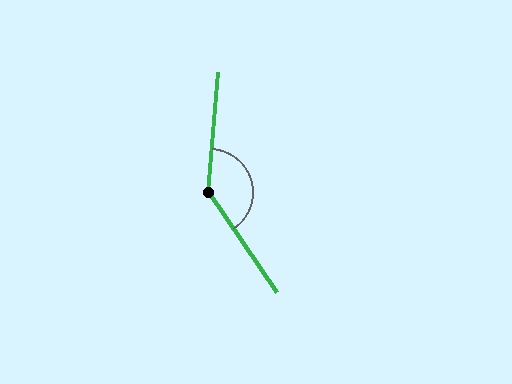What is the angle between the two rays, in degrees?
Approximately 142 degrees.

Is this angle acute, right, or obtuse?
It is obtuse.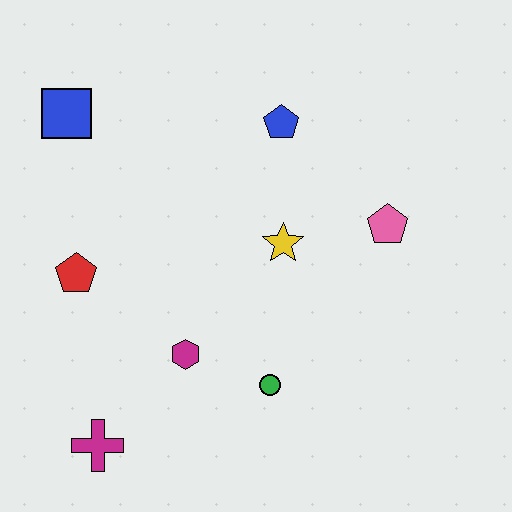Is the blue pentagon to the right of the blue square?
Yes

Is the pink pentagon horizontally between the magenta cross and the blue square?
No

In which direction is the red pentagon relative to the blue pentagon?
The red pentagon is to the left of the blue pentagon.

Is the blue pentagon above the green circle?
Yes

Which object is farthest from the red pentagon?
The pink pentagon is farthest from the red pentagon.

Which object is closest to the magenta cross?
The magenta hexagon is closest to the magenta cross.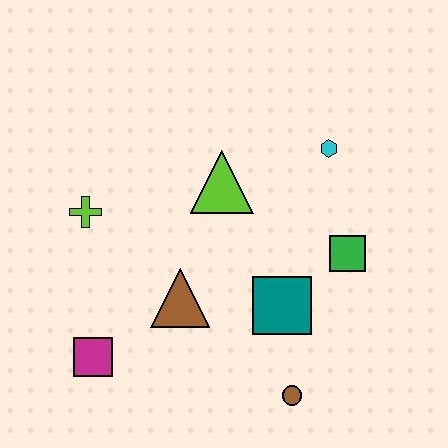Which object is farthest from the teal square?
The lime cross is farthest from the teal square.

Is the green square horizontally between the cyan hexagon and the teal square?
No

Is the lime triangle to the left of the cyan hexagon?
Yes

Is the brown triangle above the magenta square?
Yes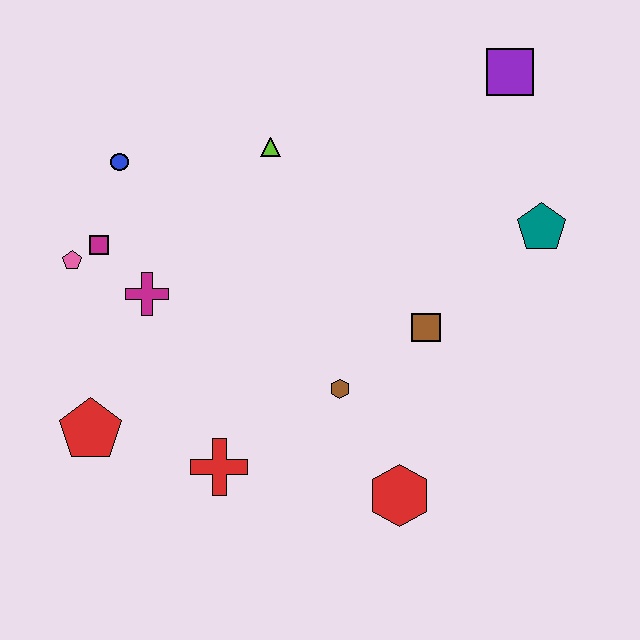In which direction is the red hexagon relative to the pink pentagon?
The red hexagon is to the right of the pink pentagon.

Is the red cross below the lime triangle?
Yes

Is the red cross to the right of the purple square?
No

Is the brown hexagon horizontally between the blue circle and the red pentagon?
No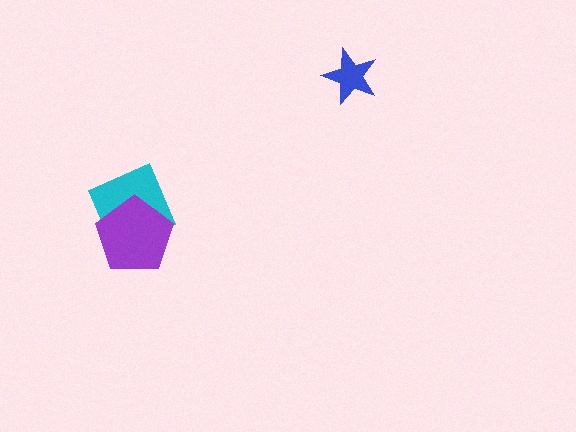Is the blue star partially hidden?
No, no other shape covers it.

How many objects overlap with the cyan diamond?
1 object overlaps with the cyan diamond.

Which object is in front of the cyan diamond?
The purple pentagon is in front of the cyan diamond.